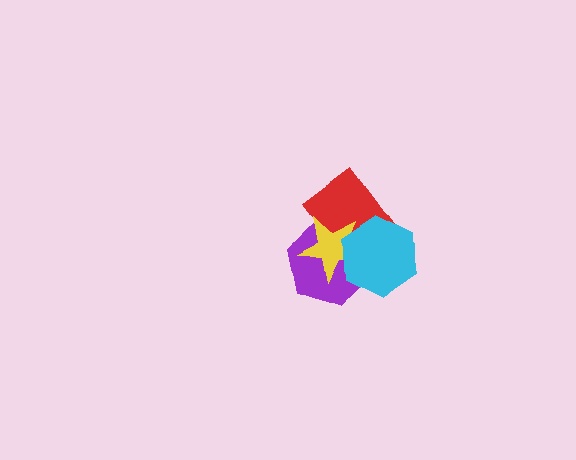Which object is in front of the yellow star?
The cyan hexagon is in front of the yellow star.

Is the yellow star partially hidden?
Yes, it is partially covered by another shape.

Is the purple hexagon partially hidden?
Yes, it is partially covered by another shape.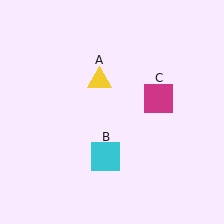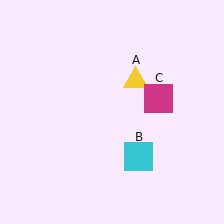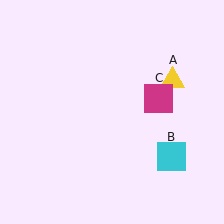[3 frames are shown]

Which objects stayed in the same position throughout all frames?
Magenta square (object C) remained stationary.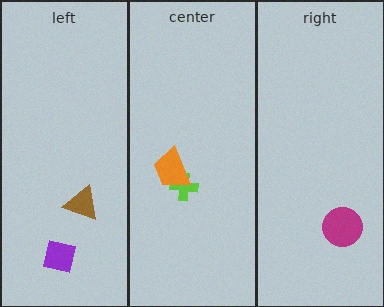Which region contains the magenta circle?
The right region.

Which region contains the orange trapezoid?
The center region.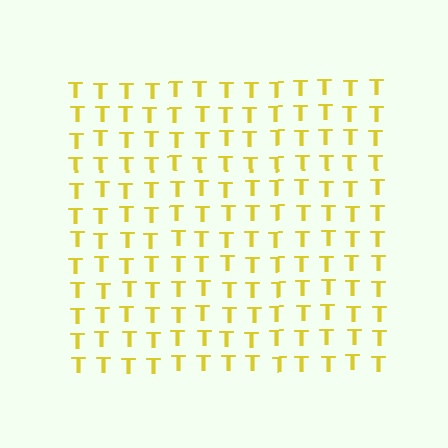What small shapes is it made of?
It is made of small letter T's.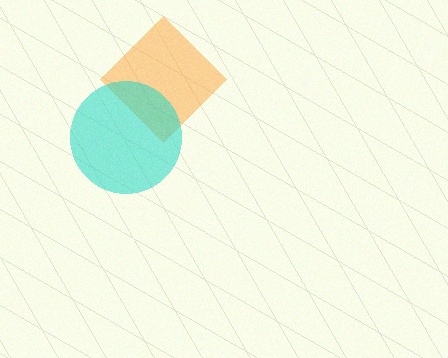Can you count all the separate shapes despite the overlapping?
Yes, there are 2 separate shapes.